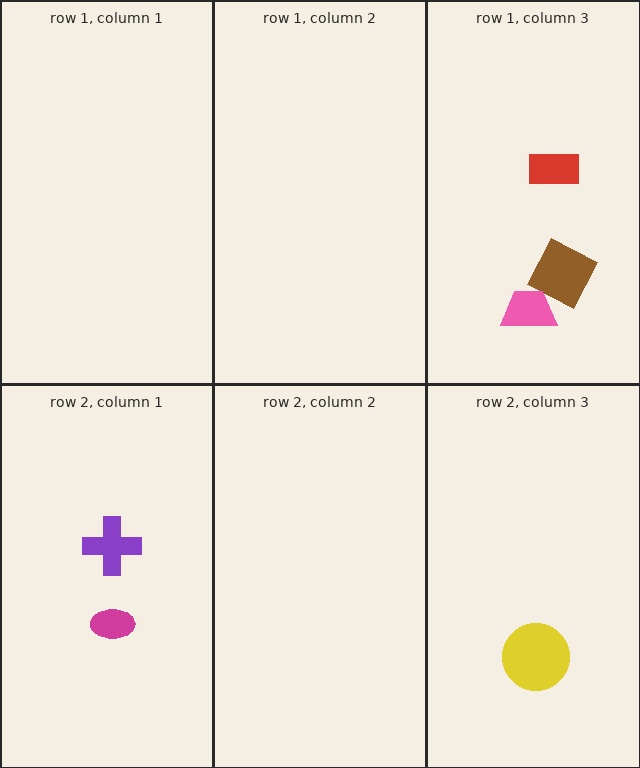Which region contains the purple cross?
The row 2, column 1 region.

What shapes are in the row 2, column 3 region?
The yellow circle.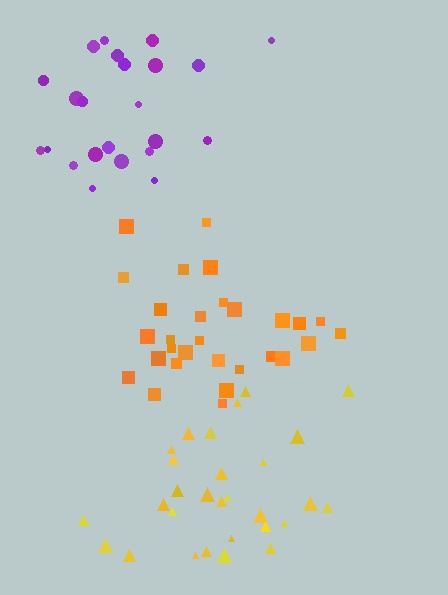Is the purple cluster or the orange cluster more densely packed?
Orange.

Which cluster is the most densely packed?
Orange.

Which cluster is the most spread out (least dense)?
Yellow.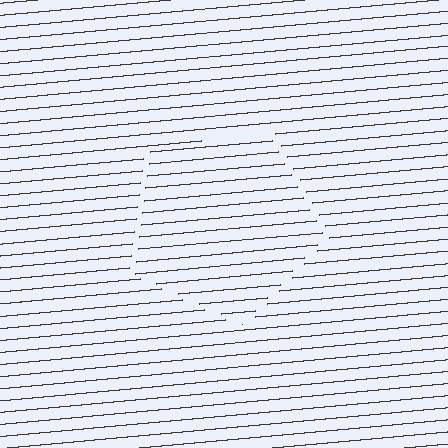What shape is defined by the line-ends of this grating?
An illusory pentagon. The interior of the shape contains the same grating, shifted by half a period — the contour is defined by the phase discontinuity where line-ends from the inner and outer gratings abut.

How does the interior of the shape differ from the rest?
The interior of the shape contains the same grating, shifted by half a period — the contour is defined by the phase discontinuity where line-ends from the inner and outer gratings abut.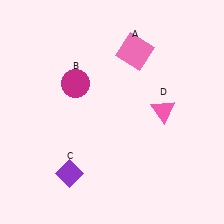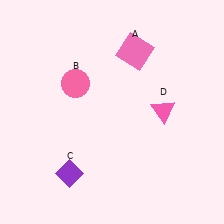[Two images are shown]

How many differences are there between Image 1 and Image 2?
There is 1 difference between the two images.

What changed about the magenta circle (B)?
In Image 1, B is magenta. In Image 2, it changed to pink.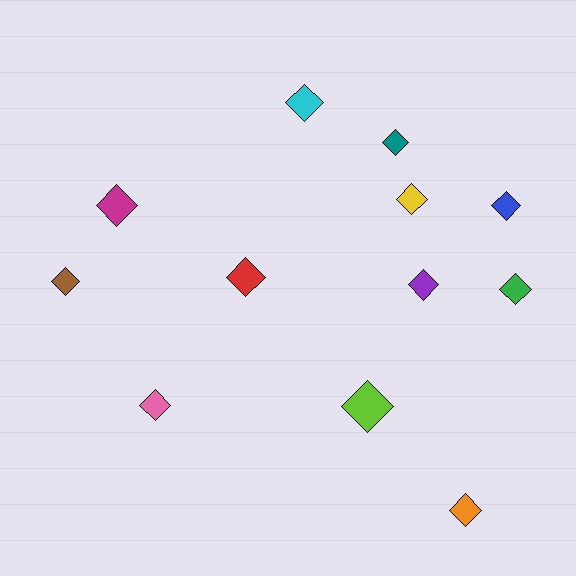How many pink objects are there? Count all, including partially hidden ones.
There is 1 pink object.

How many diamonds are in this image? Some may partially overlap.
There are 12 diamonds.